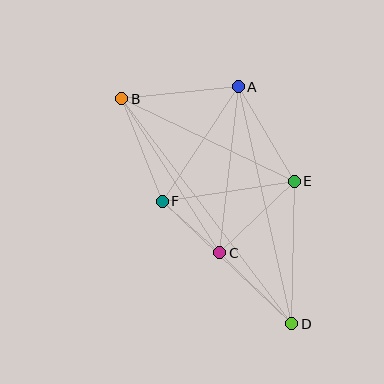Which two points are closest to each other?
Points C and F are closest to each other.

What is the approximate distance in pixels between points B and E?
The distance between B and E is approximately 191 pixels.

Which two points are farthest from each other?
Points B and D are farthest from each other.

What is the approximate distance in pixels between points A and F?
The distance between A and F is approximately 137 pixels.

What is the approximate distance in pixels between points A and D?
The distance between A and D is approximately 243 pixels.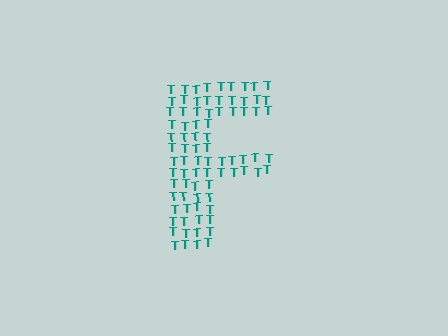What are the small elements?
The small elements are letter T's.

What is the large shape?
The large shape is the letter F.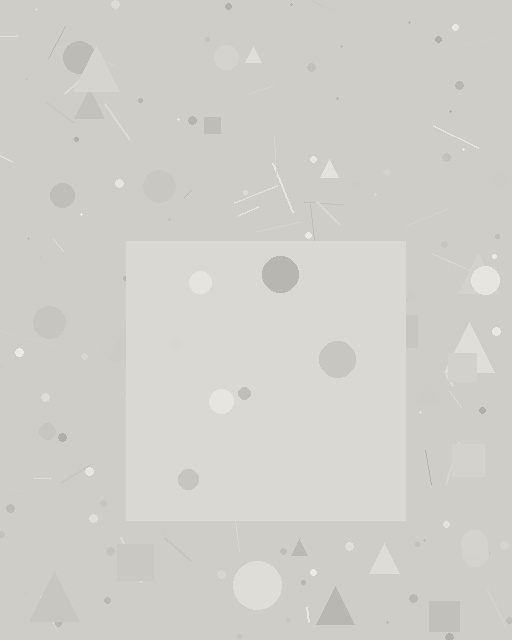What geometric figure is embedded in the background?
A square is embedded in the background.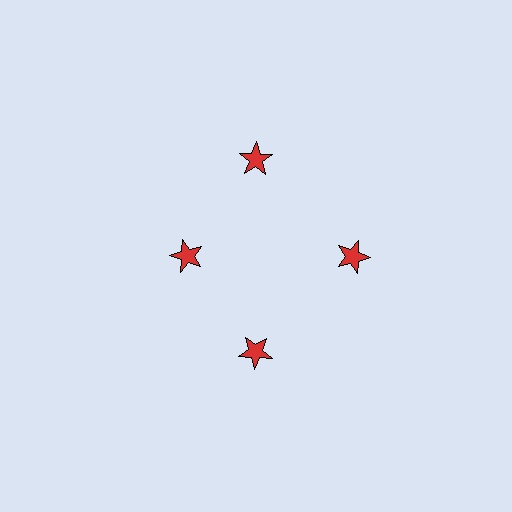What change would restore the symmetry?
The symmetry would be restored by moving it outward, back onto the ring so that all 4 stars sit at equal angles and equal distance from the center.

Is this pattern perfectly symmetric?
No. The 4 red stars are arranged in a ring, but one element near the 9 o'clock position is pulled inward toward the center, breaking the 4-fold rotational symmetry.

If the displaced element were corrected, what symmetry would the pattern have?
It would have 4-fold rotational symmetry — the pattern would map onto itself every 90 degrees.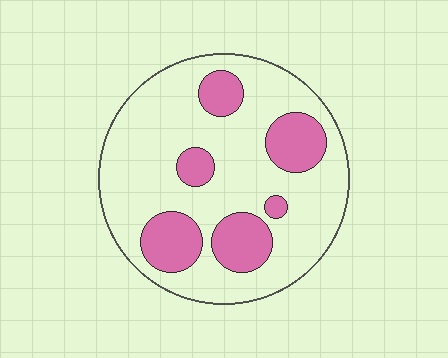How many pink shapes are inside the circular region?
6.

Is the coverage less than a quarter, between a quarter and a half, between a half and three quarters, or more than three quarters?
Less than a quarter.